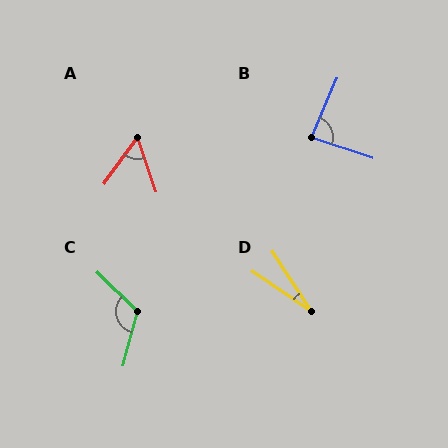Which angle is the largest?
C, at approximately 120 degrees.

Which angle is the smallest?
D, at approximately 23 degrees.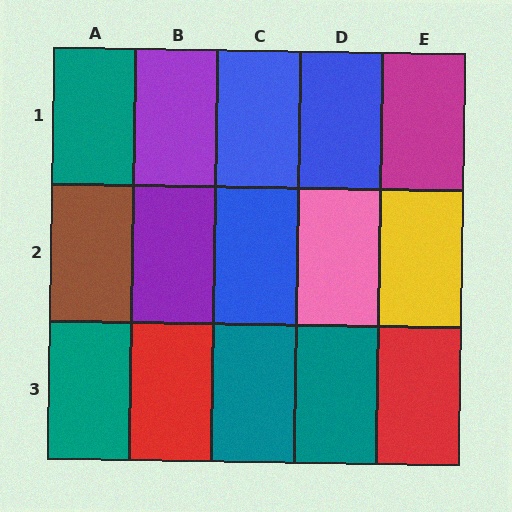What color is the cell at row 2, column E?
Yellow.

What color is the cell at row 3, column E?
Red.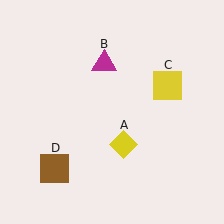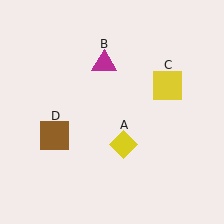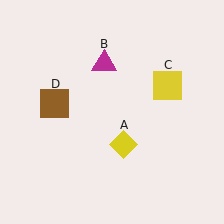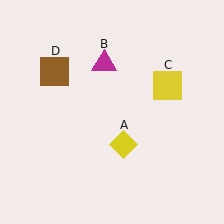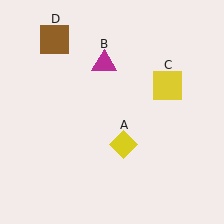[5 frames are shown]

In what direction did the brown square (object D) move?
The brown square (object D) moved up.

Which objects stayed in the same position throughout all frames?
Yellow diamond (object A) and magenta triangle (object B) and yellow square (object C) remained stationary.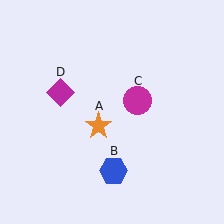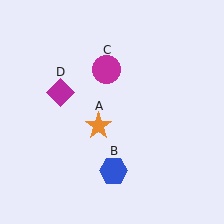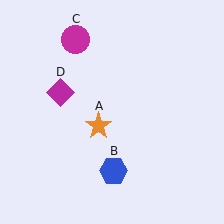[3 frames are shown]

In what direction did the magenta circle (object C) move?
The magenta circle (object C) moved up and to the left.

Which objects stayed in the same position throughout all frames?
Orange star (object A) and blue hexagon (object B) and magenta diamond (object D) remained stationary.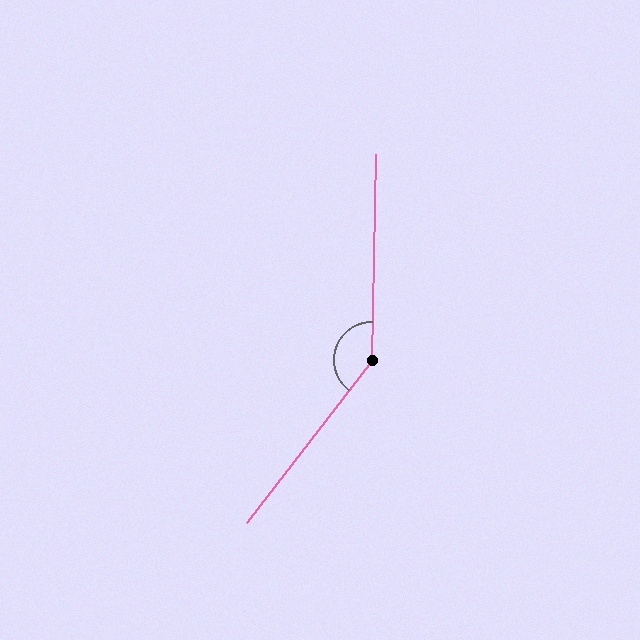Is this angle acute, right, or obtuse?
It is obtuse.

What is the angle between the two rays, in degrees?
Approximately 144 degrees.